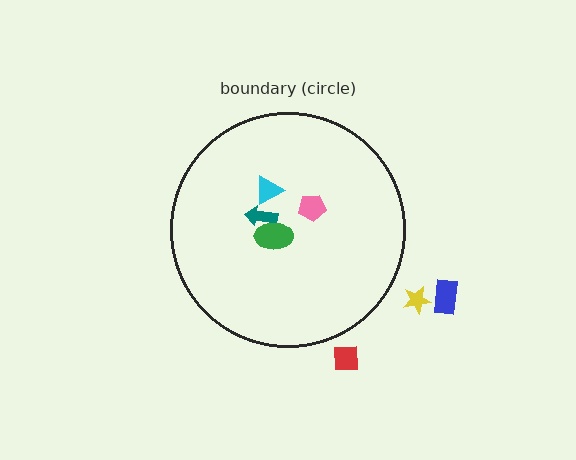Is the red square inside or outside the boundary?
Outside.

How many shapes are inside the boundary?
4 inside, 3 outside.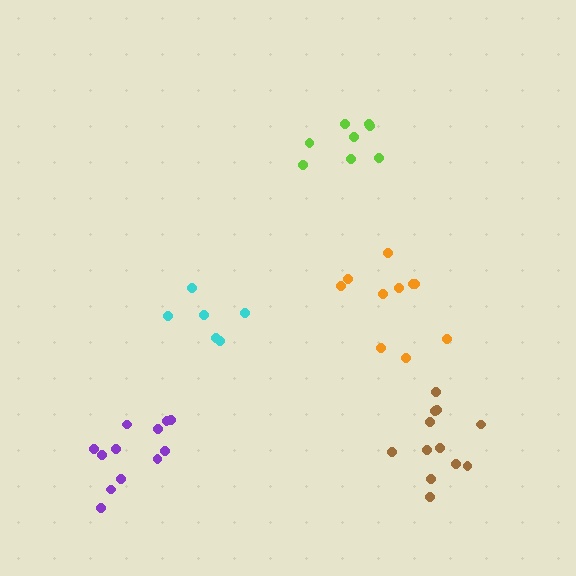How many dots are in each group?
Group 1: 8 dots, Group 2: 10 dots, Group 3: 12 dots, Group 4: 6 dots, Group 5: 12 dots (48 total).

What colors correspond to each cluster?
The clusters are colored: lime, orange, brown, cyan, purple.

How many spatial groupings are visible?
There are 5 spatial groupings.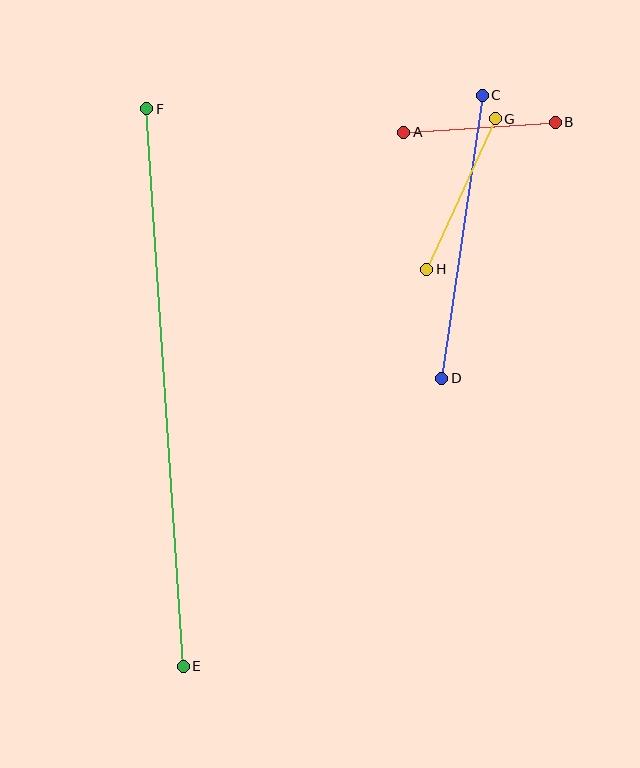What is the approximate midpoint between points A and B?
The midpoint is at approximately (479, 127) pixels.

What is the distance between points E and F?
The distance is approximately 559 pixels.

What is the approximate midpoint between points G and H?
The midpoint is at approximately (461, 194) pixels.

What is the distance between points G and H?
The distance is approximately 165 pixels.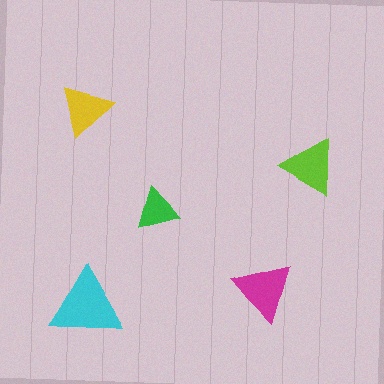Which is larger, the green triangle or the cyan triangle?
The cyan one.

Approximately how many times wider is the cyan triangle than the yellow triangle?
About 1.5 times wider.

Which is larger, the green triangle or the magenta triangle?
The magenta one.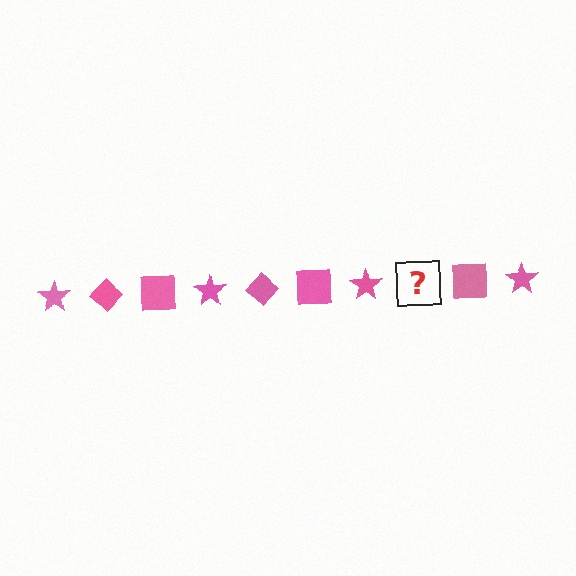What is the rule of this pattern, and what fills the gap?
The rule is that the pattern cycles through star, diamond, square shapes in pink. The gap should be filled with a pink diamond.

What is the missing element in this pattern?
The missing element is a pink diamond.